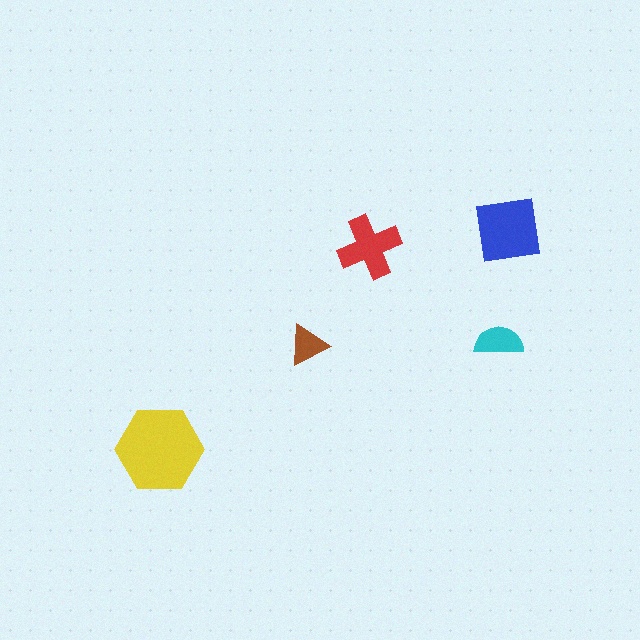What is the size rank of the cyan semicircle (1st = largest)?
4th.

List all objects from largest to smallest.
The yellow hexagon, the blue square, the red cross, the cyan semicircle, the brown triangle.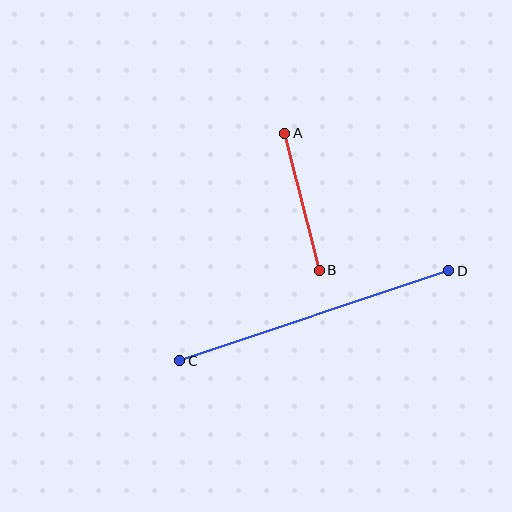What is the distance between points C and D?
The distance is approximately 283 pixels.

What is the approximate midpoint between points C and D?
The midpoint is at approximately (314, 316) pixels.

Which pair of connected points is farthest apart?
Points C and D are farthest apart.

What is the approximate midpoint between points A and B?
The midpoint is at approximately (302, 202) pixels.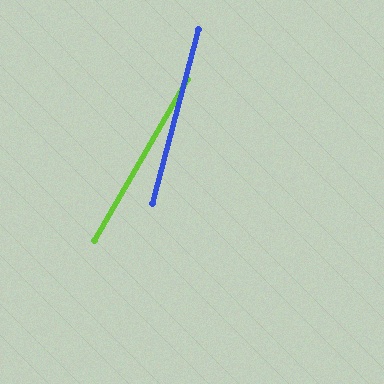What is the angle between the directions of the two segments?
Approximately 16 degrees.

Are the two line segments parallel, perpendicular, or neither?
Neither parallel nor perpendicular — they differ by about 16°.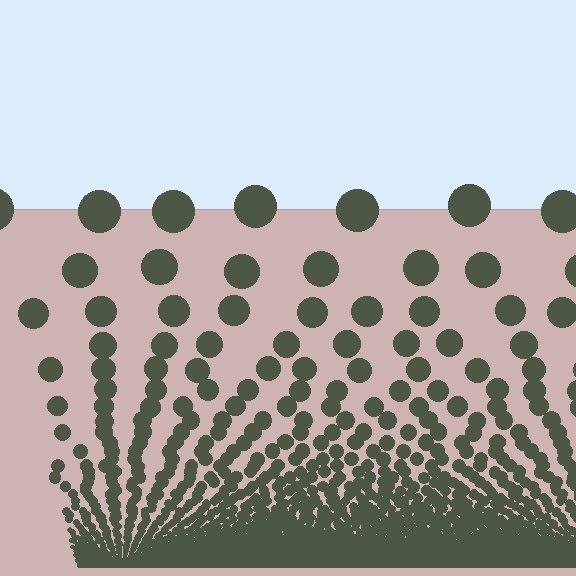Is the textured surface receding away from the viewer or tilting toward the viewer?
The surface appears to tilt toward the viewer. Texture elements get larger and sparser toward the top.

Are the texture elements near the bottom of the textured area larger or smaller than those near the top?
Smaller. The gradient is inverted — elements near the bottom are smaller and denser.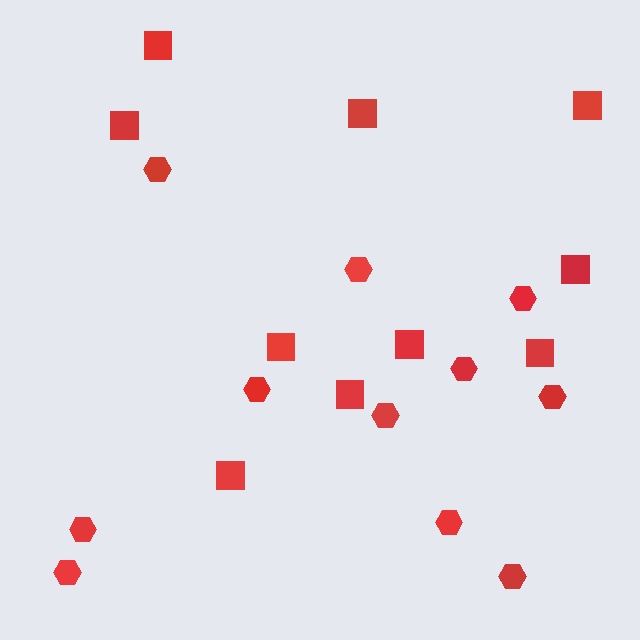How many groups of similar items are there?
There are 2 groups: one group of squares (10) and one group of hexagons (11).